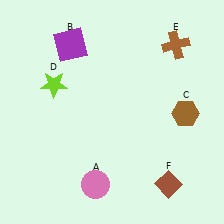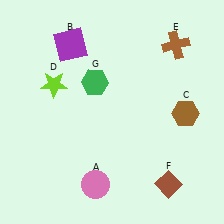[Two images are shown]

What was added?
A green hexagon (G) was added in Image 2.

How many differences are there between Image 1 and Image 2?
There is 1 difference between the two images.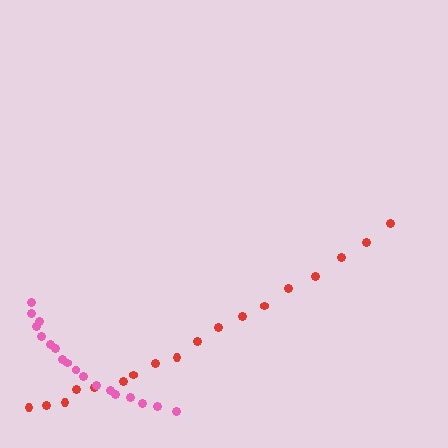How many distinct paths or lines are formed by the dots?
There are 2 distinct paths.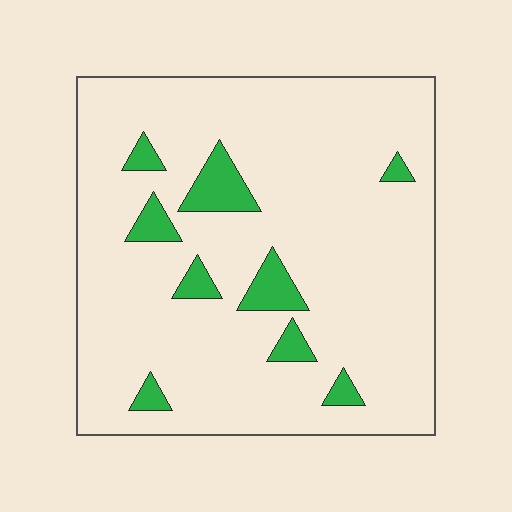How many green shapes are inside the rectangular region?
9.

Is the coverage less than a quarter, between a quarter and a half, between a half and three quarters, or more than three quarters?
Less than a quarter.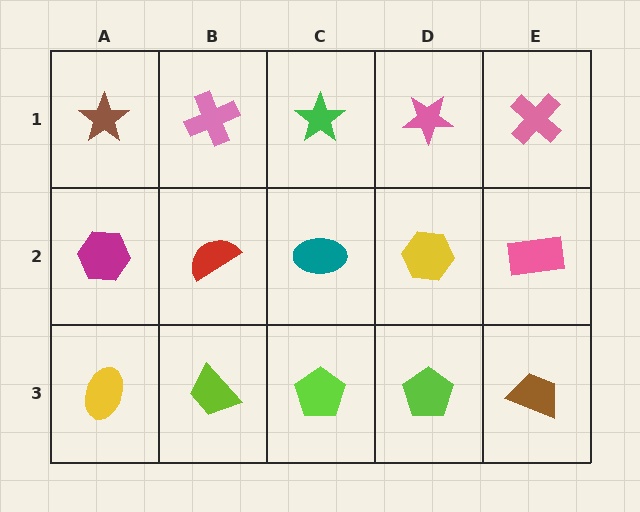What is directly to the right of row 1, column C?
A pink star.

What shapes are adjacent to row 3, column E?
A pink rectangle (row 2, column E), a lime pentagon (row 3, column D).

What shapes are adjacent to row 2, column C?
A green star (row 1, column C), a lime pentagon (row 3, column C), a red semicircle (row 2, column B), a yellow hexagon (row 2, column D).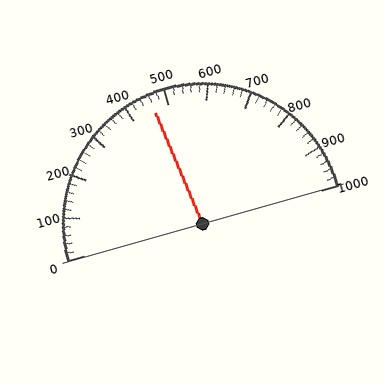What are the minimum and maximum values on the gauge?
The gauge ranges from 0 to 1000.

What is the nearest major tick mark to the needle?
The nearest major tick mark is 500.